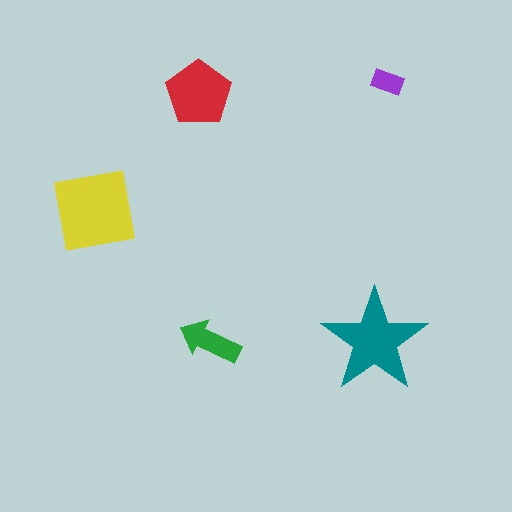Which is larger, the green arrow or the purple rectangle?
The green arrow.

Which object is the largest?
The yellow square.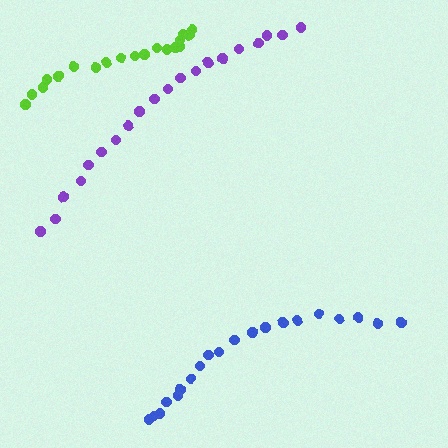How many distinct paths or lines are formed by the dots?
There are 3 distinct paths.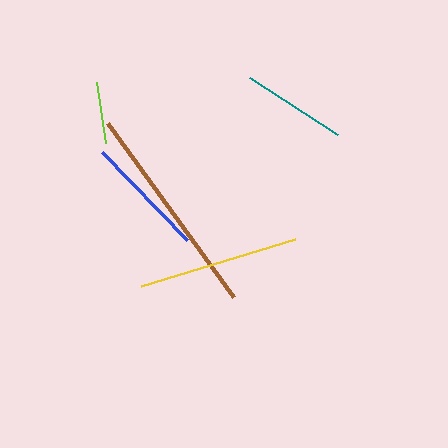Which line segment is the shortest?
The lime line is the shortest at approximately 62 pixels.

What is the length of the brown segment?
The brown segment is approximately 215 pixels long.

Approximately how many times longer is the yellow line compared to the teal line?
The yellow line is approximately 1.5 times the length of the teal line.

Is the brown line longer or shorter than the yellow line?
The brown line is longer than the yellow line.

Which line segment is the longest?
The brown line is the longest at approximately 215 pixels.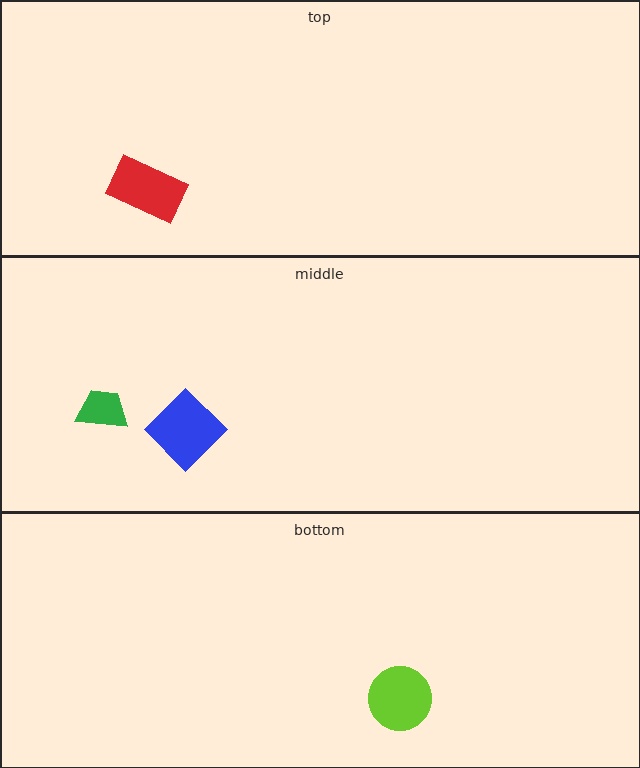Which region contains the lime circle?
The bottom region.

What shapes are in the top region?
The red rectangle.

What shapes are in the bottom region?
The lime circle.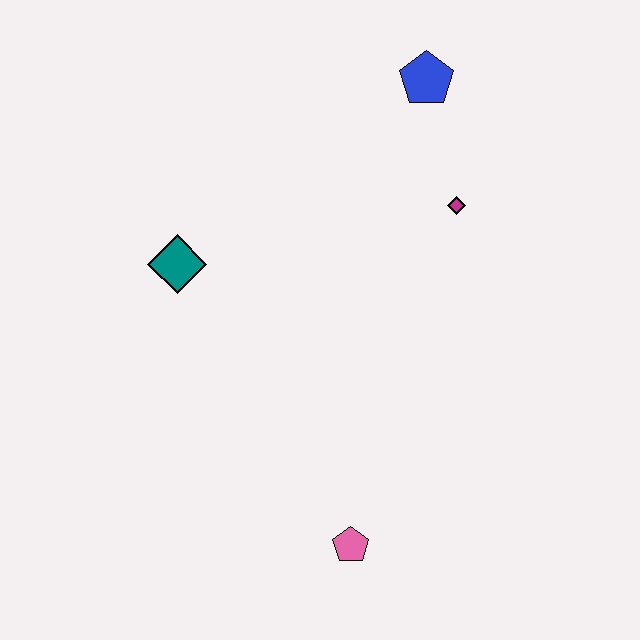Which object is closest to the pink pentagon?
The teal diamond is closest to the pink pentagon.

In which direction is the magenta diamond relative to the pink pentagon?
The magenta diamond is above the pink pentagon.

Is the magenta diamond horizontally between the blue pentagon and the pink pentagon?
No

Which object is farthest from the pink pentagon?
The blue pentagon is farthest from the pink pentagon.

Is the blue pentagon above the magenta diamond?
Yes